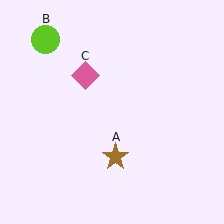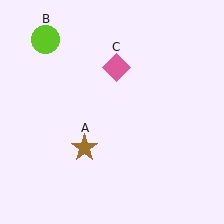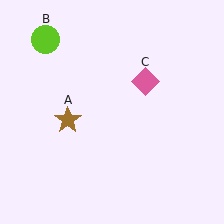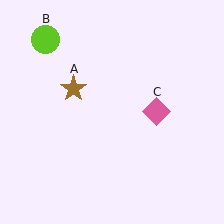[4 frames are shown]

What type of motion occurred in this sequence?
The brown star (object A), pink diamond (object C) rotated clockwise around the center of the scene.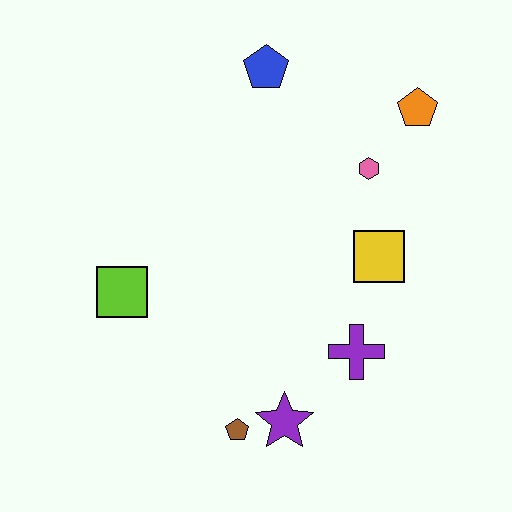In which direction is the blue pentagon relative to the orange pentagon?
The blue pentagon is to the left of the orange pentagon.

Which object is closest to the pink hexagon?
The orange pentagon is closest to the pink hexagon.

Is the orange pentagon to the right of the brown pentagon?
Yes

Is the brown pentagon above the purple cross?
No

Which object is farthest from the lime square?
The orange pentagon is farthest from the lime square.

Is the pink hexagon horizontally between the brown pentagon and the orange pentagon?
Yes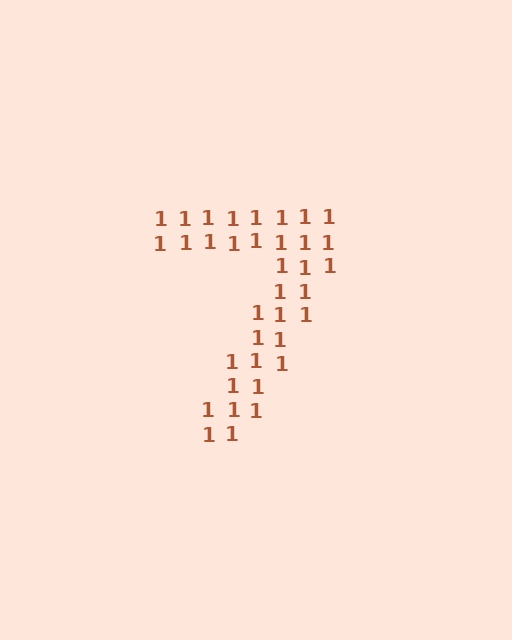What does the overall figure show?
The overall figure shows the digit 7.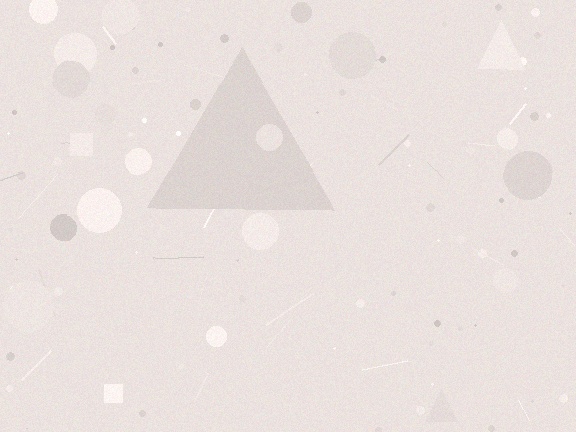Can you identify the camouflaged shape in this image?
The camouflaged shape is a triangle.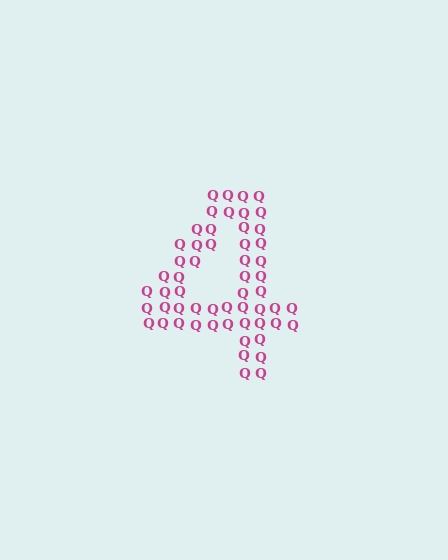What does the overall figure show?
The overall figure shows the digit 4.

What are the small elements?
The small elements are letter Q's.